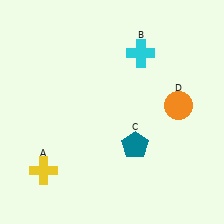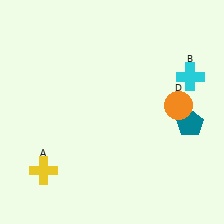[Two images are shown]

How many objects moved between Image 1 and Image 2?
2 objects moved between the two images.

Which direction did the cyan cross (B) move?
The cyan cross (B) moved right.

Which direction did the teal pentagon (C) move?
The teal pentagon (C) moved right.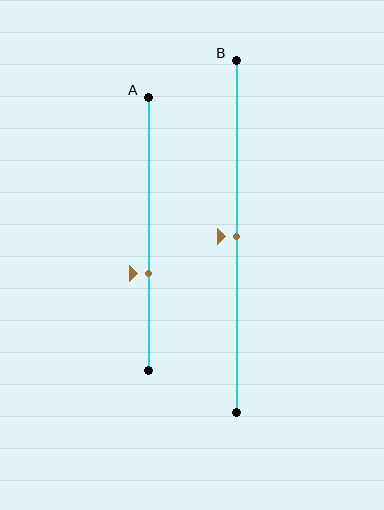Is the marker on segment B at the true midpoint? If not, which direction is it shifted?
Yes, the marker on segment B is at the true midpoint.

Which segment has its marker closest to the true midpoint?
Segment B has its marker closest to the true midpoint.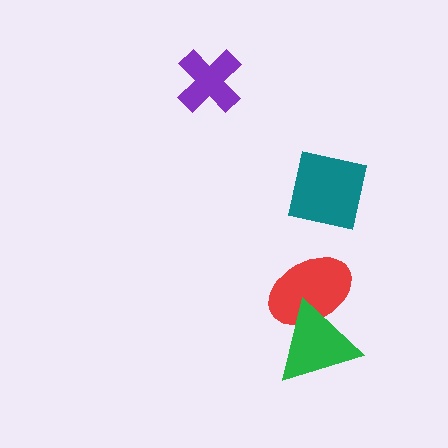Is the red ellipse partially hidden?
Yes, it is partially covered by another shape.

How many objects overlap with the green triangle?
1 object overlaps with the green triangle.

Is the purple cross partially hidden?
No, no other shape covers it.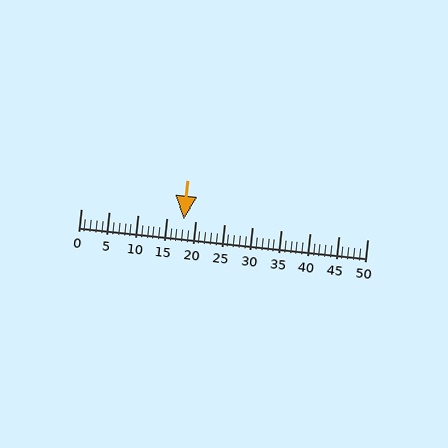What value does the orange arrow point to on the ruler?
The orange arrow points to approximately 18.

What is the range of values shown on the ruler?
The ruler shows values from 0 to 50.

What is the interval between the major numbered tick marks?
The major tick marks are spaced 5 units apart.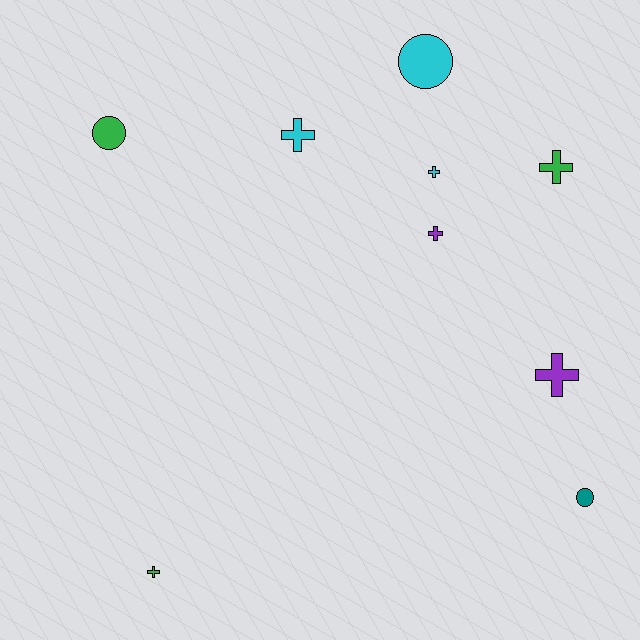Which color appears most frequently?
Cyan, with 3 objects.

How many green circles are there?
There is 1 green circle.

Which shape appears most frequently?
Cross, with 6 objects.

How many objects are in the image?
There are 9 objects.